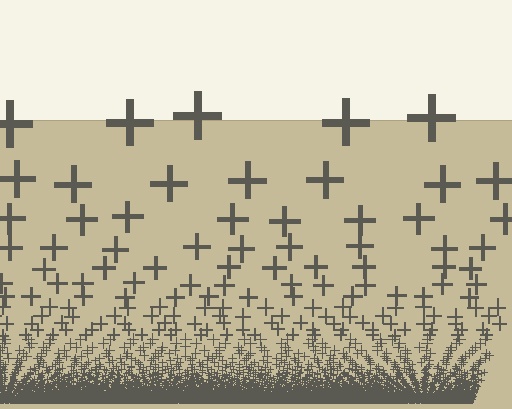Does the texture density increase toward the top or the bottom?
Density increases toward the bottom.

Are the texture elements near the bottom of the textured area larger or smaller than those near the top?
Smaller. The gradient is inverted — elements near the bottom are smaller and denser.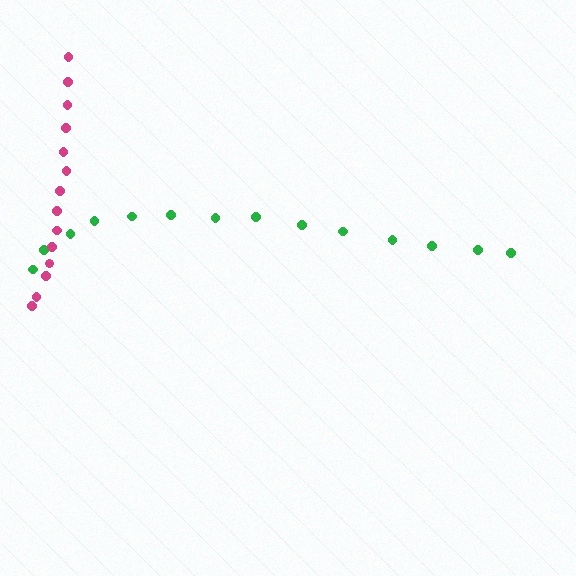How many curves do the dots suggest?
There are 2 distinct paths.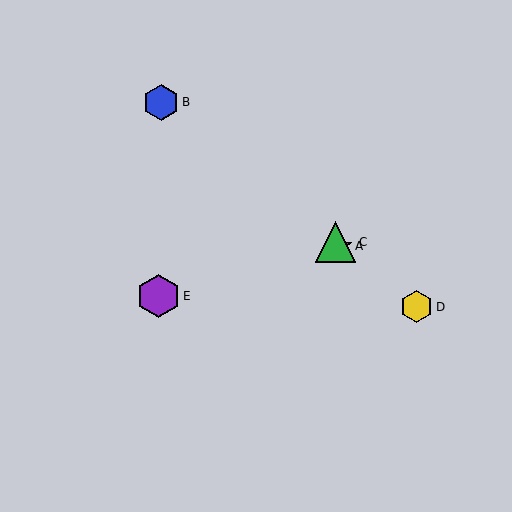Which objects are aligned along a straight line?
Objects A, B, C, D are aligned along a straight line.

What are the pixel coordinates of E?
Object E is at (158, 296).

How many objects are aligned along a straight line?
4 objects (A, B, C, D) are aligned along a straight line.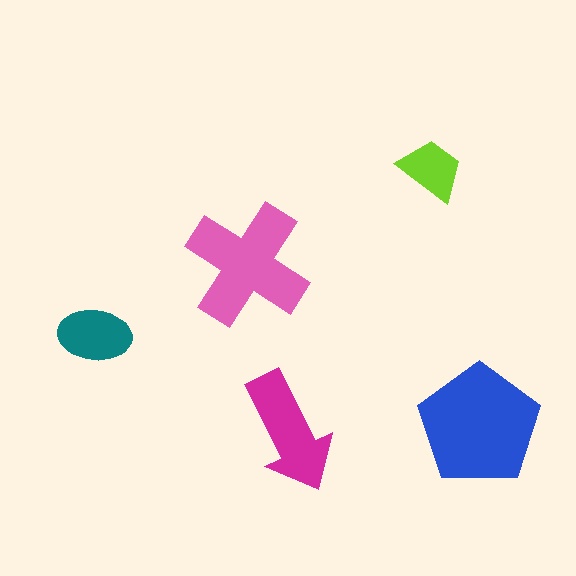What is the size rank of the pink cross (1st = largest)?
2nd.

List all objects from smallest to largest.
The lime trapezoid, the teal ellipse, the magenta arrow, the pink cross, the blue pentagon.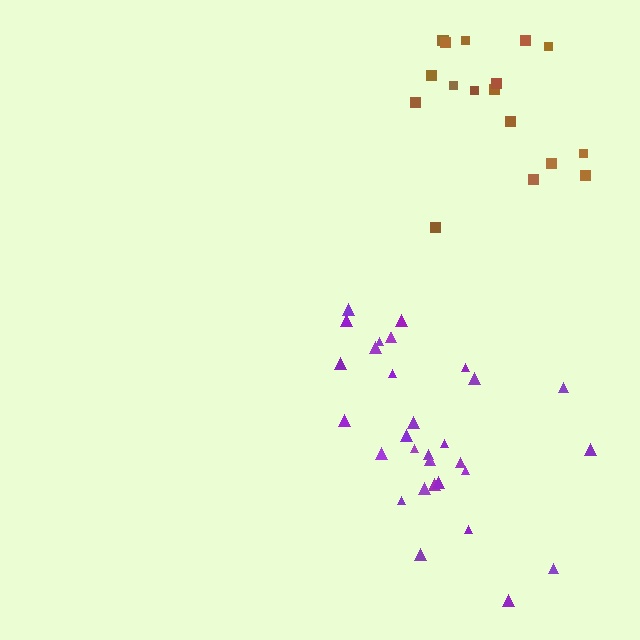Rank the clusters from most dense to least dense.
purple, brown.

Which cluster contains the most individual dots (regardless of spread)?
Purple (32).